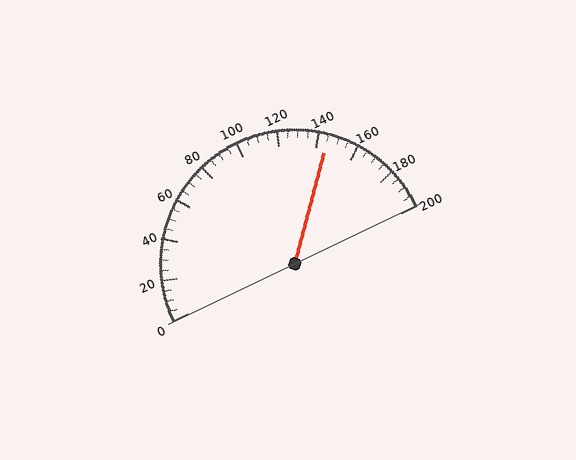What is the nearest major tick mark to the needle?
The nearest major tick mark is 140.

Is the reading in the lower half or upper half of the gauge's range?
The reading is in the upper half of the range (0 to 200).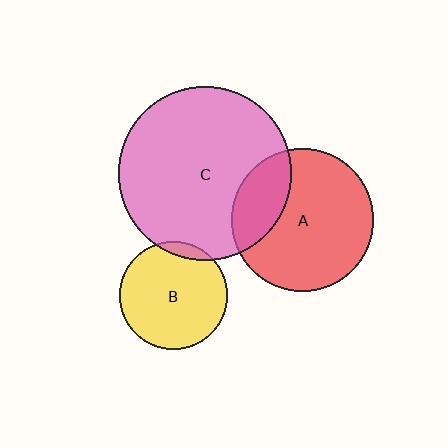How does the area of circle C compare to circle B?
Approximately 2.6 times.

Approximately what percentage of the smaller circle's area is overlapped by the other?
Approximately 5%.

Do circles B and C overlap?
Yes.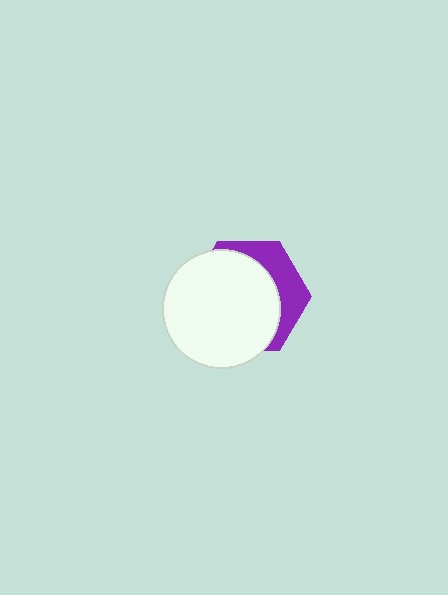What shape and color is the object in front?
The object in front is a white circle.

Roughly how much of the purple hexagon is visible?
A small part of it is visible (roughly 30%).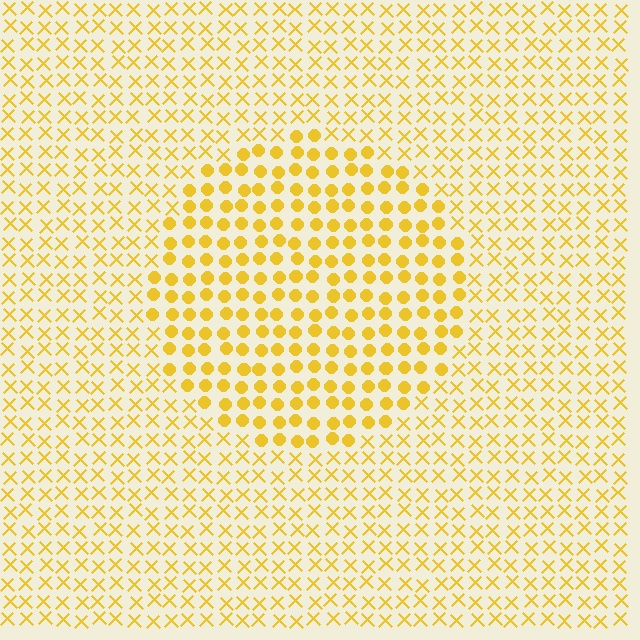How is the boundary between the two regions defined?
The boundary is defined by a change in element shape: circles inside vs. X marks outside. All elements share the same color and spacing.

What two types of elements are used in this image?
The image uses circles inside the circle region and X marks outside it.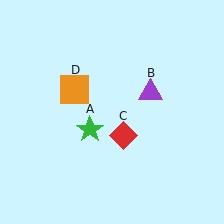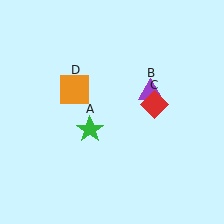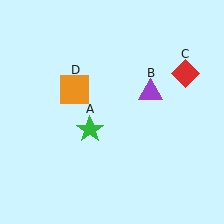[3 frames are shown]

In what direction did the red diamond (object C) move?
The red diamond (object C) moved up and to the right.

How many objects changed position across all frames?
1 object changed position: red diamond (object C).